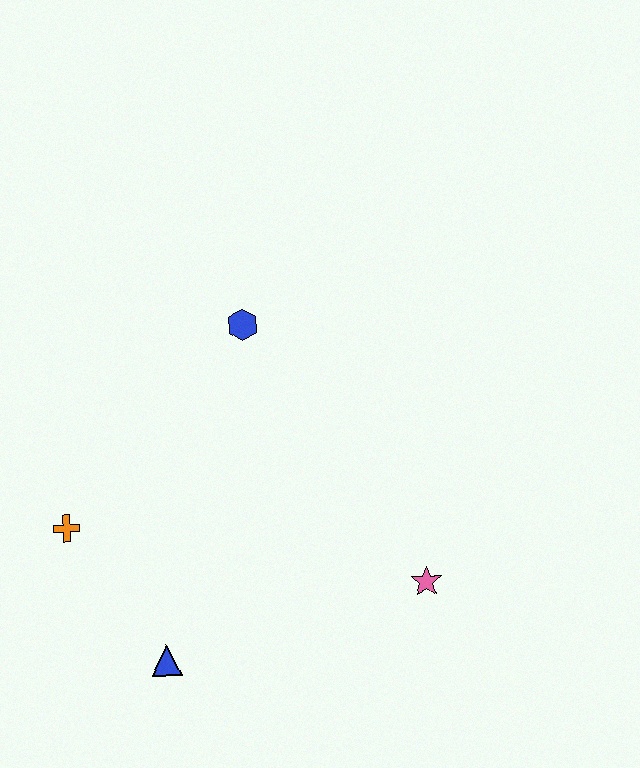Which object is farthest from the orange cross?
The pink star is farthest from the orange cross.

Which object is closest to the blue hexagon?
The orange cross is closest to the blue hexagon.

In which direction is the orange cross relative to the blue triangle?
The orange cross is above the blue triangle.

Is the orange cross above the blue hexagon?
No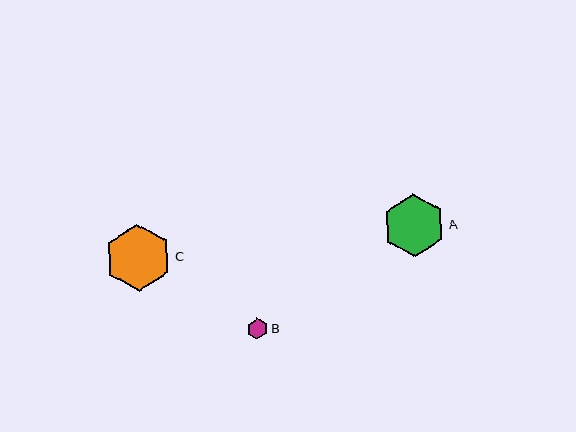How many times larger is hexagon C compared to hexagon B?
Hexagon C is approximately 3.2 times the size of hexagon B.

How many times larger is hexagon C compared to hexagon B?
Hexagon C is approximately 3.2 times the size of hexagon B.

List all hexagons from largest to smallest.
From largest to smallest: C, A, B.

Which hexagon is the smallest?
Hexagon B is the smallest with a size of approximately 21 pixels.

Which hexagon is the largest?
Hexagon C is the largest with a size of approximately 68 pixels.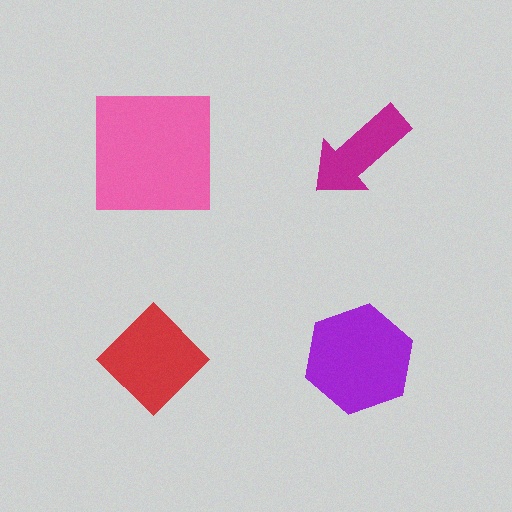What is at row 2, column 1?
A red diamond.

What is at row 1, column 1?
A pink square.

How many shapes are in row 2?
2 shapes.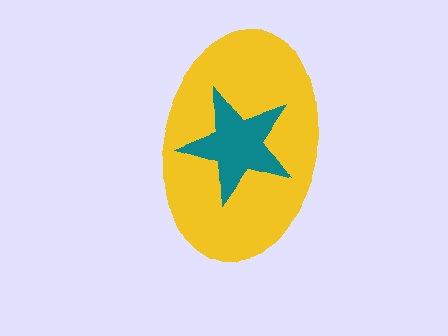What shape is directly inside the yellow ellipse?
The teal star.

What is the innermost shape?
The teal star.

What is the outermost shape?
The yellow ellipse.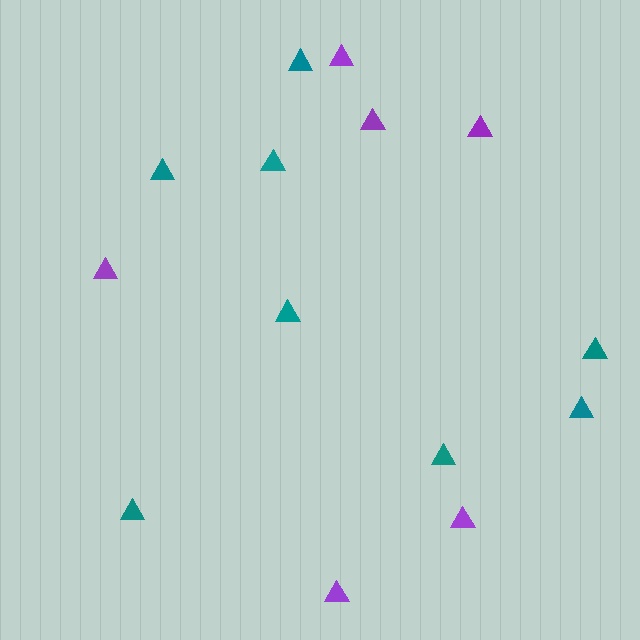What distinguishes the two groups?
There are 2 groups: one group of teal triangles (8) and one group of purple triangles (6).